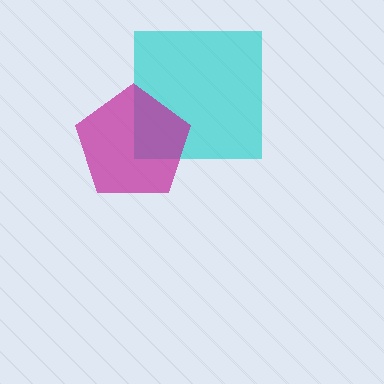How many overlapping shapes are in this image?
There are 2 overlapping shapes in the image.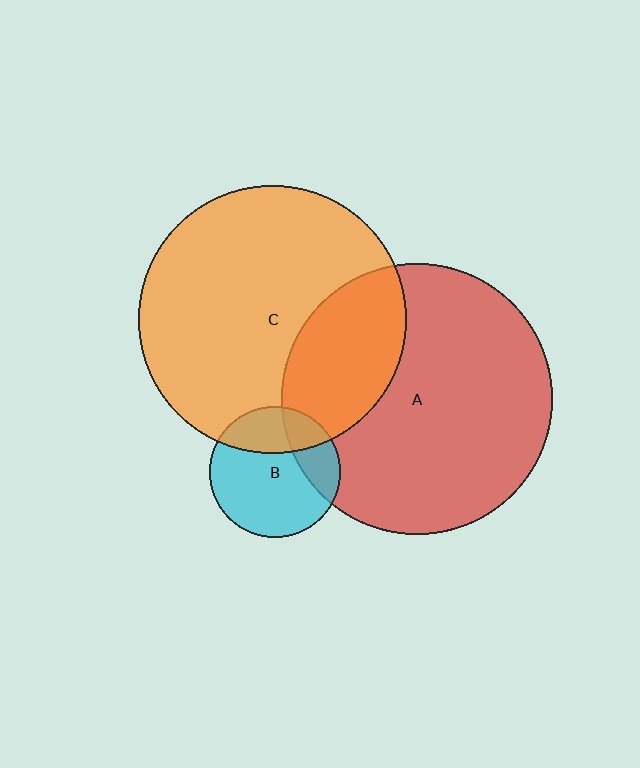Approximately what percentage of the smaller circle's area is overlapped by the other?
Approximately 30%.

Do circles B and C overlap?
Yes.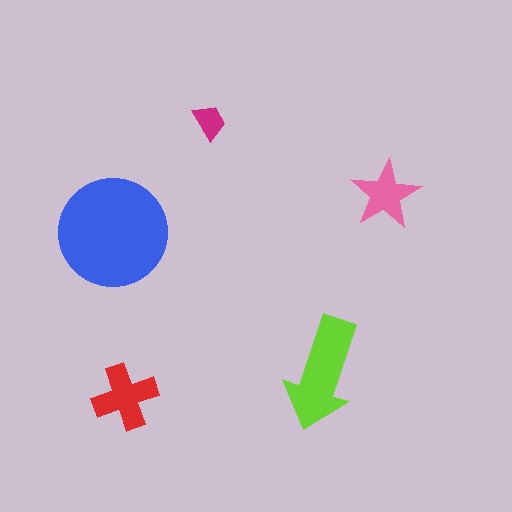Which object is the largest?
The blue circle.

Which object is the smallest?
The magenta trapezoid.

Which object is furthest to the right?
The pink star is rightmost.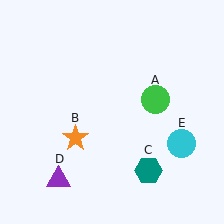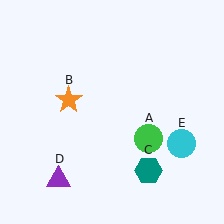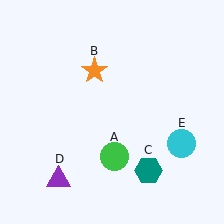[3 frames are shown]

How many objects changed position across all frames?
2 objects changed position: green circle (object A), orange star (object B).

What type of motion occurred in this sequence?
The green circle (object A), orange star (object B) rotated clockwise around the center of the scene.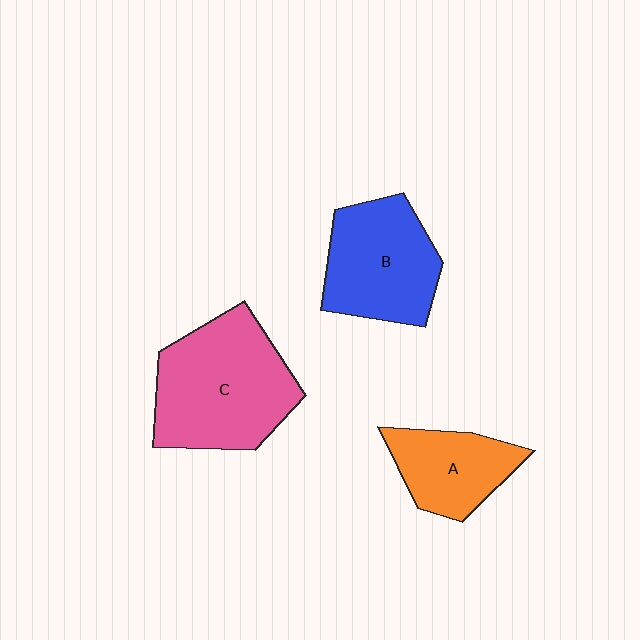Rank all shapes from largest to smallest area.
From largest to smallest: C (pink), B (blue), A (orange).